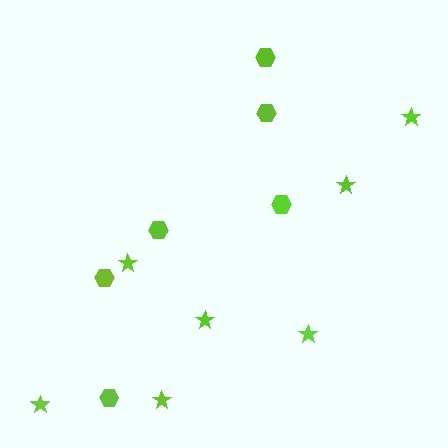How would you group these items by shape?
There are 2 groups: one group of hexagons (6) and one group of stars (7).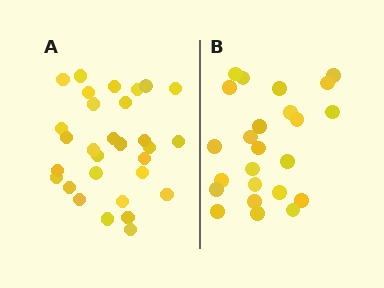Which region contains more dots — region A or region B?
Region A (the left region) has more dots.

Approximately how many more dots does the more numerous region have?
Region A has about 6 more dots than region B.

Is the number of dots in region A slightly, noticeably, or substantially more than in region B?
Region A has noticeably more, but not dramatically so. The ratio is roughly 1.2 to 1.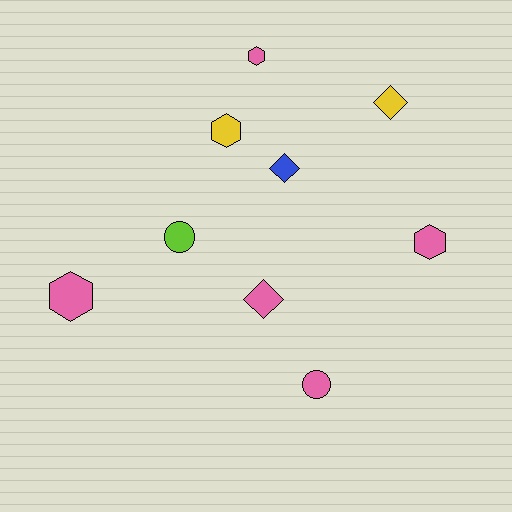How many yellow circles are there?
There are no yellow circles.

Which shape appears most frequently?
Hexagon, with 4 objects.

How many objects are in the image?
There are 9 objects.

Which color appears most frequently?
Pink, with 5 objects.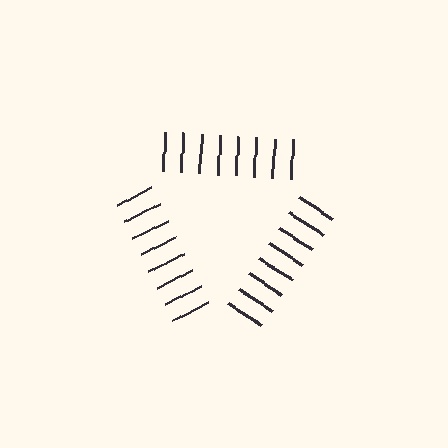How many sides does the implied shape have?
3 sides — the line-ends trace a triangle.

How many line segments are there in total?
24 — 8 along each of the 3 edges.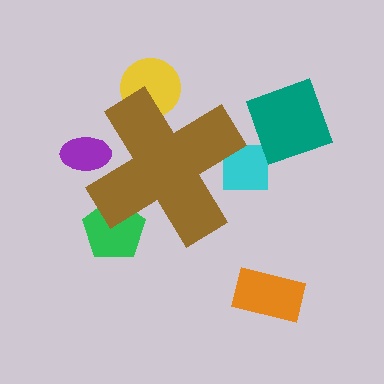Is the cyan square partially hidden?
Yes, the cyan square is partially hidden behind the brown cross.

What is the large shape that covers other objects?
A brown cross.